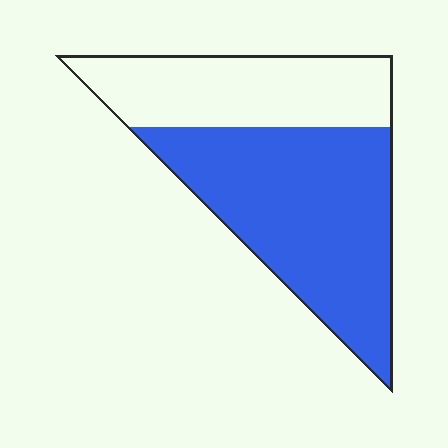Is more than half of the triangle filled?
Yes.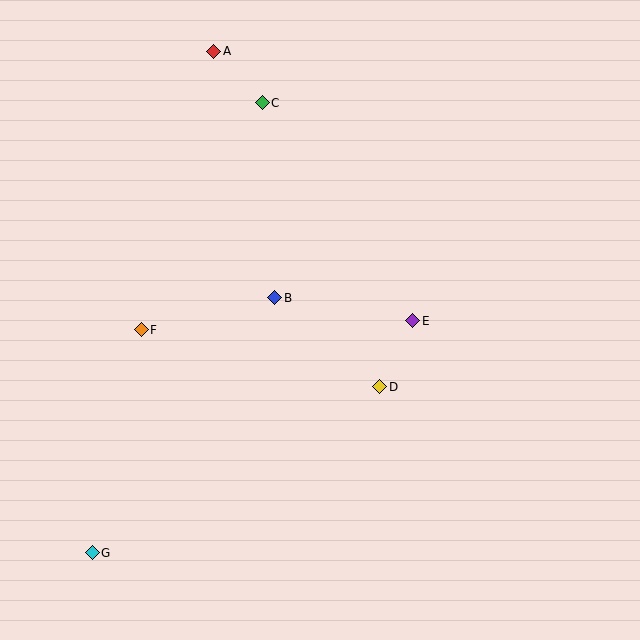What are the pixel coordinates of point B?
Point B is at (275, 298).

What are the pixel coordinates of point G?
Point G is at (92, 553).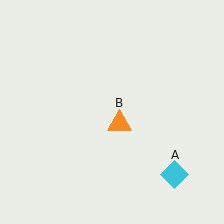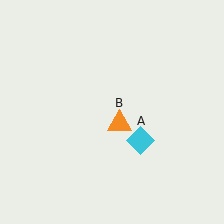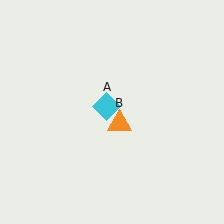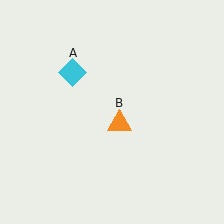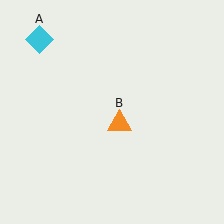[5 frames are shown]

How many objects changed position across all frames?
1 object changed position: cyan diamond (object A).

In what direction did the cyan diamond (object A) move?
The cyan diamond (object A) moved up and to the left.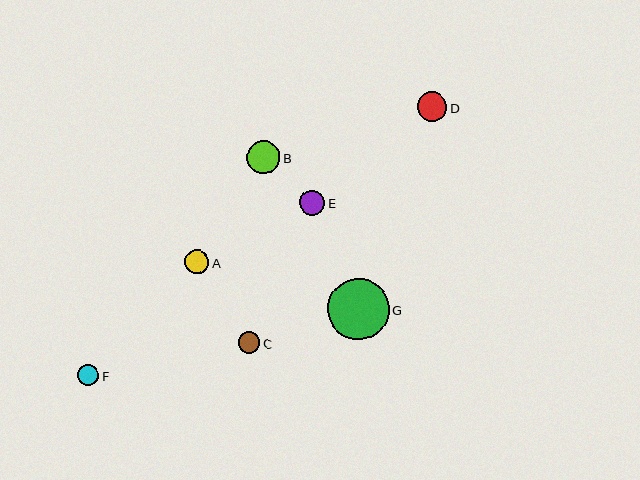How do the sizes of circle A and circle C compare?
Circle A and circle C are approximately the same size.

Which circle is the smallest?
Circle F is the smallest with a size of approximately 21 pixels.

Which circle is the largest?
Circle G is the largest with a size of approximately 62 pixels.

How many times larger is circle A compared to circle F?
Circle A is approximately 1.1 times the size of circle F.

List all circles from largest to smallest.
From largest to smallest: G, B, D, E, A, C, F.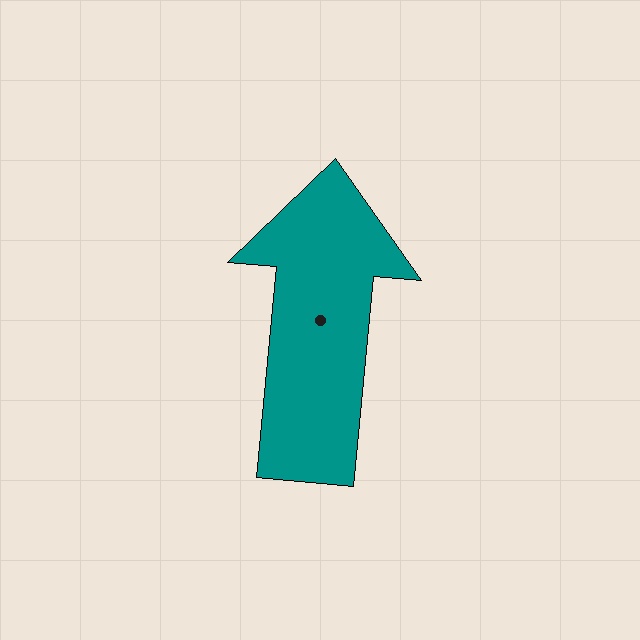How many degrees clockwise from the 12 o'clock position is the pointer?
Approximately 5 degrees.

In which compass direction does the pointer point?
North.